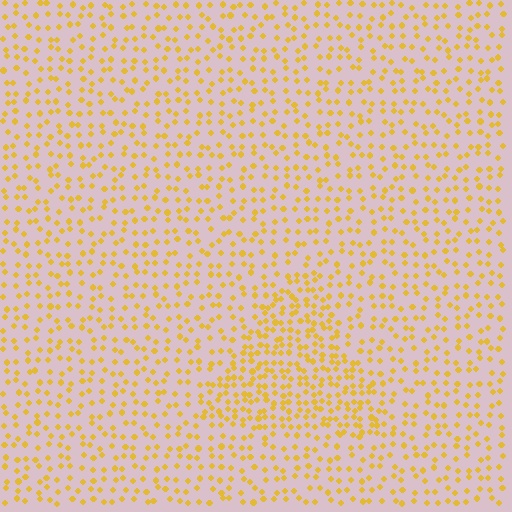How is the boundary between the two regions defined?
The boundary is defined by a change in element density (approximately 1.8x ratio). All elements are the same color, size, and shape.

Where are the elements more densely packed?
The elements are more densely packed inside the triangle boundary.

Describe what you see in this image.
The image contains small yellow elements arranged at two different densities. A triangle-shaped region is visible where the elements are more densely packed than the surrounding area.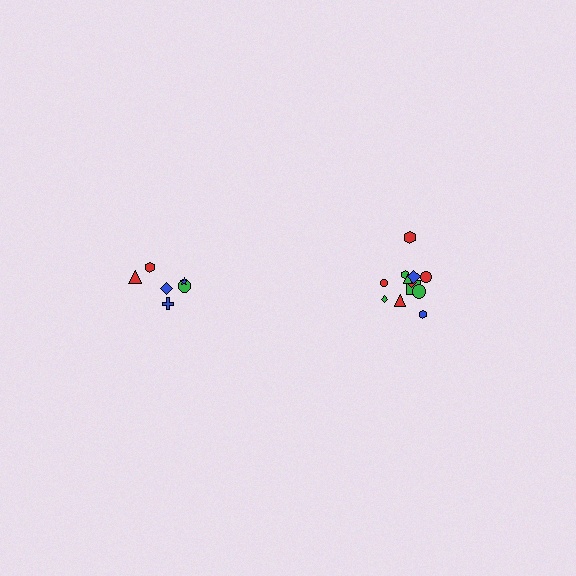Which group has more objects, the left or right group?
The right group.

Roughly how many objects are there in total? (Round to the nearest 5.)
Roughly 20 objects in total.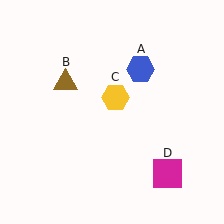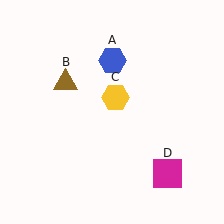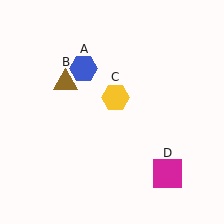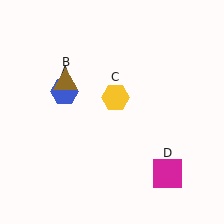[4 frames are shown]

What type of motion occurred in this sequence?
The blue hexagon (object A) rotated counterclockwise around the center of the scene.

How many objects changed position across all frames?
1 object changed position: blue hexagon (object A).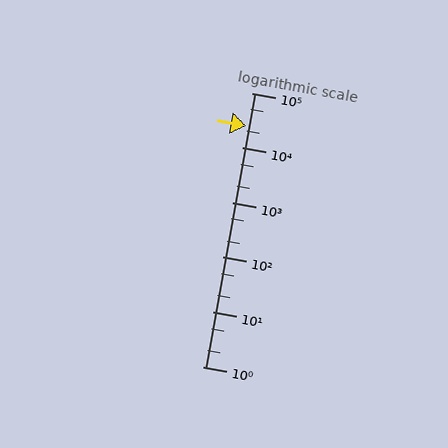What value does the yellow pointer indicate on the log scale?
The pointer indicates approximately 25000.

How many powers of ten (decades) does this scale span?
The scale spans 5 decades, from 1 to 100000.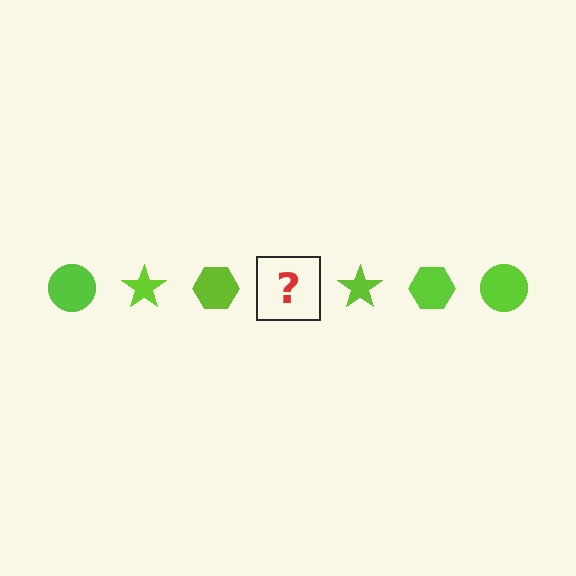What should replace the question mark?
The question mark should be replaced with a lime circle.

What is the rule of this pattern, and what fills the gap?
The rule is that the pattern cycles through circle, star, hexagon shapes in lime. The gap should be filled with a lime circle.